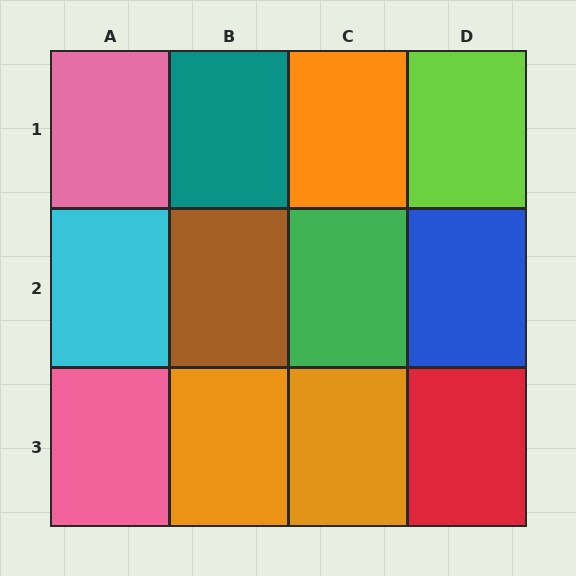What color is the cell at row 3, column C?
Orange.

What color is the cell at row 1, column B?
Teal.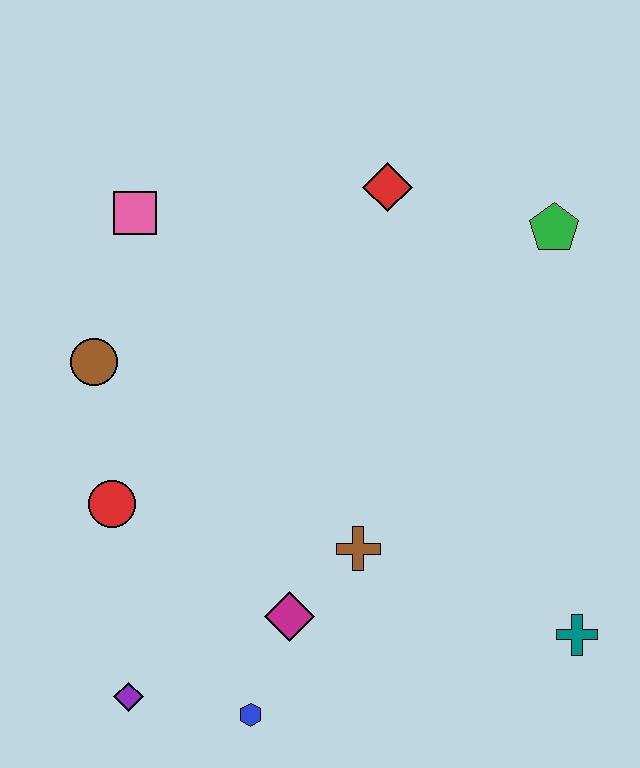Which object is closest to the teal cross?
The brown cross is closest to the teal cross.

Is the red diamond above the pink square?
Yes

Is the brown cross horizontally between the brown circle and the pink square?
No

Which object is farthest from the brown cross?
The pink square is farthest from the brown cross.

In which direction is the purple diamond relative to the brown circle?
The purple diamond is below the brown circle.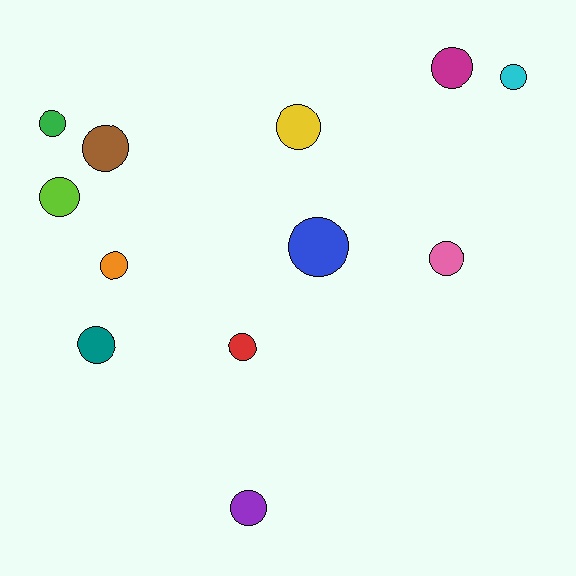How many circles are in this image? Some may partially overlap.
There are 12 circles.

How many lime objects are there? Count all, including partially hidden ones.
There is 1 lime object.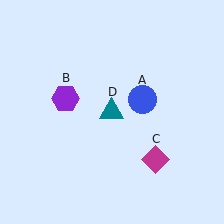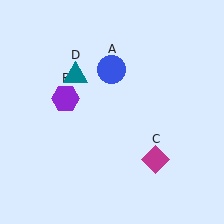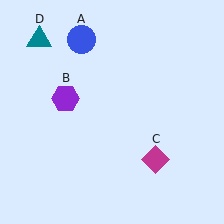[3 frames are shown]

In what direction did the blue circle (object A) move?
The blue circle (object A) moved up and to the left.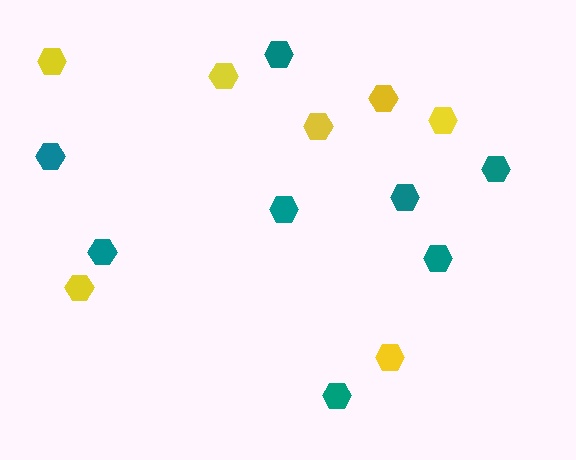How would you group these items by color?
There are 2 groups: one group of teal hexagons (8) and one group of yellow hexagons (7).